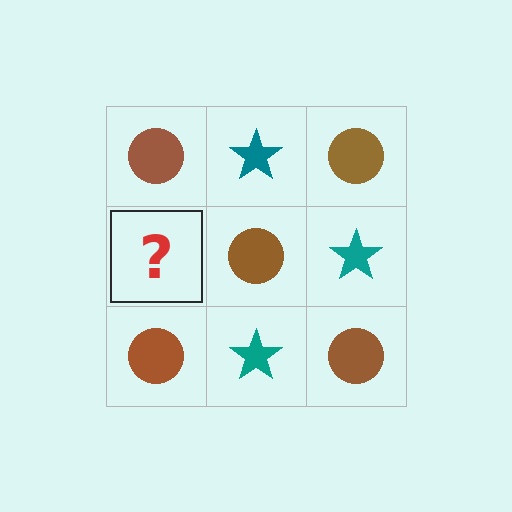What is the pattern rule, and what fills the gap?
The rule is that it alternates brown circle and teal star in a checkerboard pattern. The gap should be filled with a teal star.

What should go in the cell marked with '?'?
The missing cell should contain a teal star.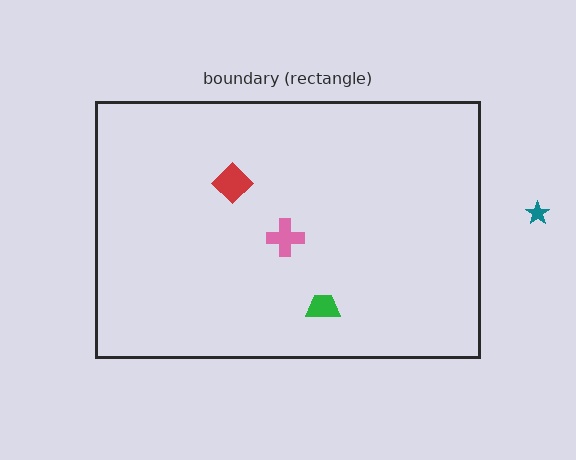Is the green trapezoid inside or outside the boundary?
Inside.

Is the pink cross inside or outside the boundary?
Inside.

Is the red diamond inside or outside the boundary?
Inside.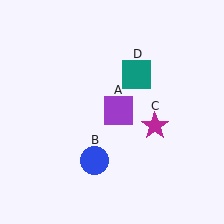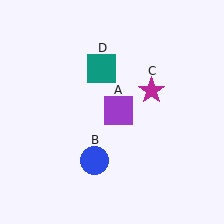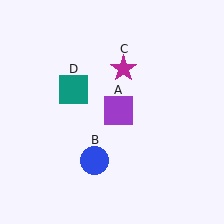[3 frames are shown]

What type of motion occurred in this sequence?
The magenta star (object C), teal square (object D) rotated counterclockwise around the center of the scene.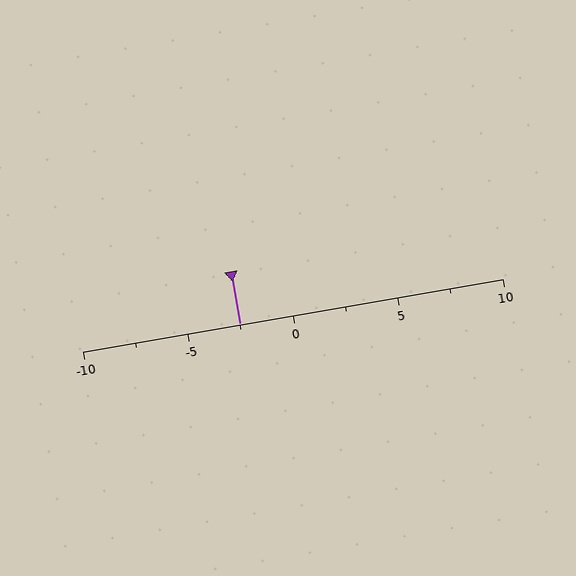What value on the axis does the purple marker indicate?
The marker indicates approximately -2.5.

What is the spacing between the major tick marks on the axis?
The major ticks are spaced 5 apart.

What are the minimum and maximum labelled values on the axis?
The axis runs from -10 to 10.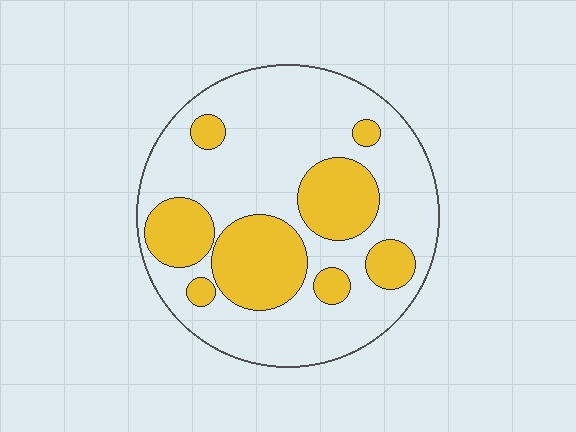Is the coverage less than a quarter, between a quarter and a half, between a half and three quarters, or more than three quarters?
Between a quarter and a half.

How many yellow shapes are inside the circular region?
8.